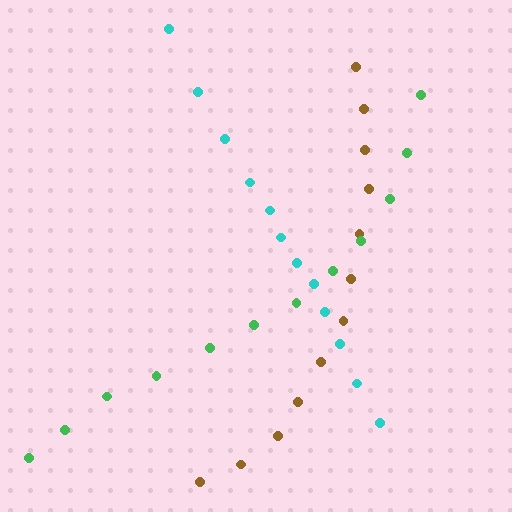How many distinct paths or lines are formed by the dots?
There are 3 distinct paths.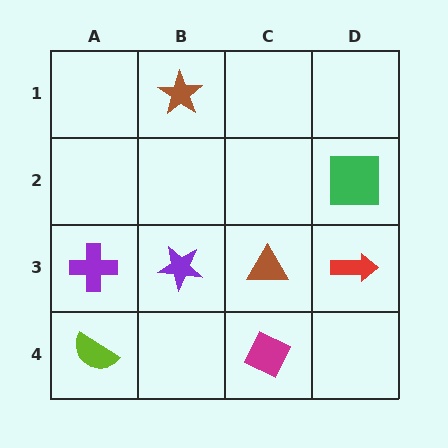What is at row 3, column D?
A red arrow.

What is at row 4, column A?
A lime semicircle.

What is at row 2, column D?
A green square.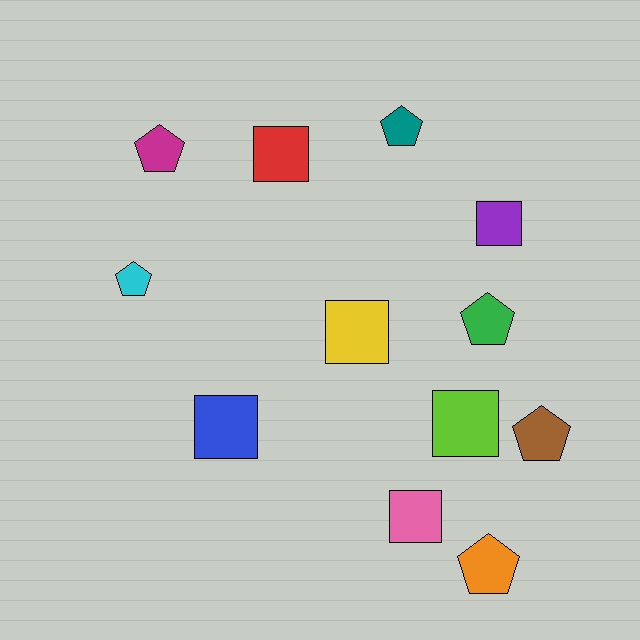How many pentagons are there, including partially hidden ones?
There are 6 pentagons.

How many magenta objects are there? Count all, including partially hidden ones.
There is 1 magenta object.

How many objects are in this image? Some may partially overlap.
There are 12 objects.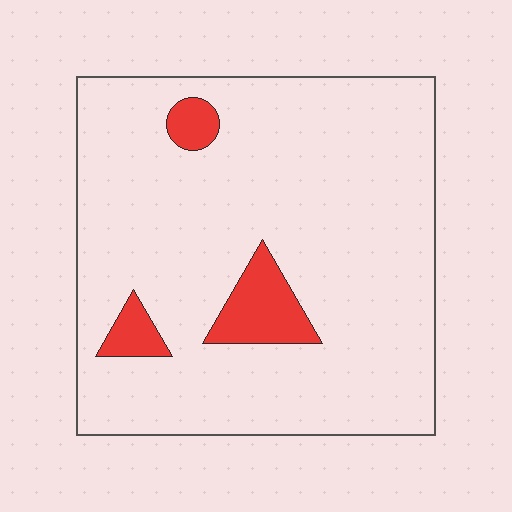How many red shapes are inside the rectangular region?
3.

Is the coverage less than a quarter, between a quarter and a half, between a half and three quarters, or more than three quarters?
Less than a quarter.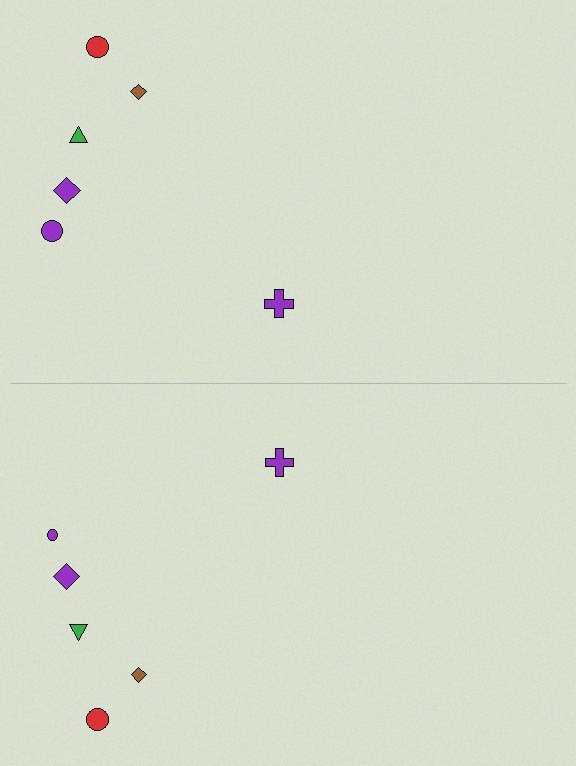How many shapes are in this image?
There are 12 shapes in this image.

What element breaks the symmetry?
The purple circle on the bottom side has a different size than its mirror counterpart.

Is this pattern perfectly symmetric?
No, the pattern is not perfectly symmetric. The purple circle on the bottom side has a different size than its mirror counterpart.